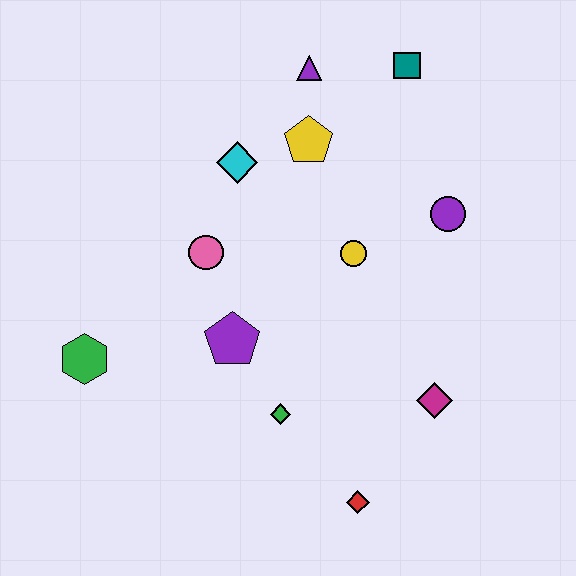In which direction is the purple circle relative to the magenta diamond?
The purple circle is above the magenta diamond.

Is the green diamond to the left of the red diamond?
Yes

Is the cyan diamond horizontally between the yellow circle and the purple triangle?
No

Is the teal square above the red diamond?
Yes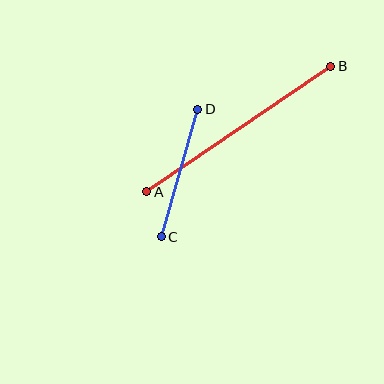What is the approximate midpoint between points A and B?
The midpoint is at approximately (239, 129) pixels.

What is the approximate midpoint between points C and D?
The midpoint is at approximately (179, 173) pixels.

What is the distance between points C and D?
The distance is approximately 133 pixels.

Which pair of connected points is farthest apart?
Points A and B are farthest apart.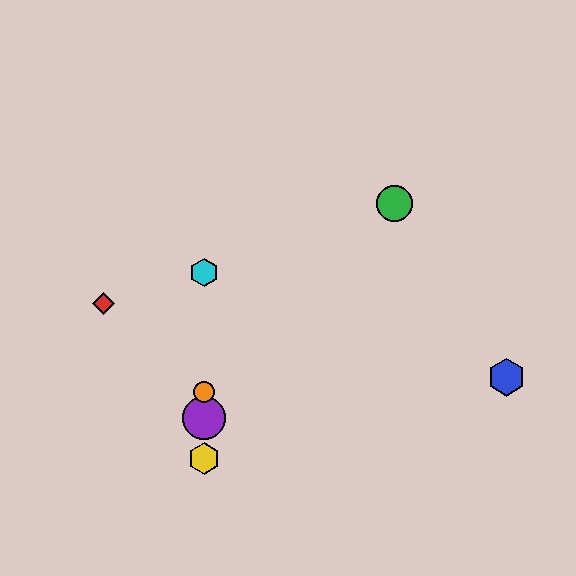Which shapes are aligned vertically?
The yellow hexagon, the purple circle, the orange circle, the cyan hexagon are aligned vertically.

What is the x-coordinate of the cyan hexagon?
The cyan hexagon is at x≈204.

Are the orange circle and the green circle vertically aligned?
No, the orange circle is at x≈204 and the green circle is at x≈395.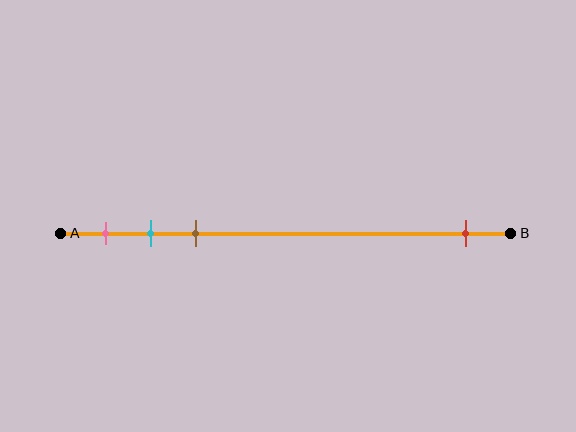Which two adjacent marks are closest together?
The cyan and brown marks are the closest adjacent pair.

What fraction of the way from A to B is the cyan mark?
The cyan mark is approximately 20% (0.2) of the way from A to B.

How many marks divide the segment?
There are 4 marks dividing the segment.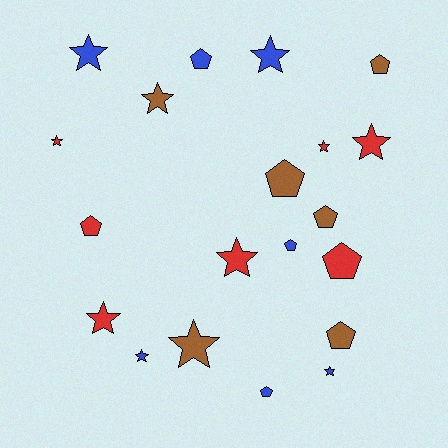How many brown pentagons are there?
There are 4 brown pentagons.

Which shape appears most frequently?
Star, with 11 objects.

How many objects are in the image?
There are 20 objects.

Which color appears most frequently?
Red, with 7 objects.